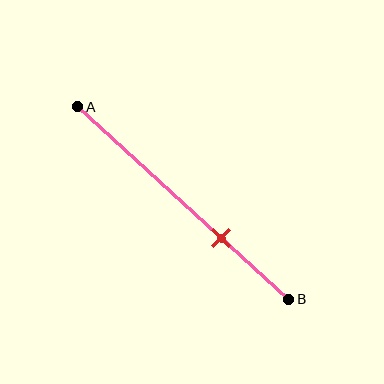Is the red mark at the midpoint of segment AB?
No, the mark is at about 70% from A, not at the 50% midpoint.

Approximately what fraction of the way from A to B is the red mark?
The red mark is approximately 70% of the way from A to B.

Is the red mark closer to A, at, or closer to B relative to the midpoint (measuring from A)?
The red mark is closer to point B than the midpoint of segment AB.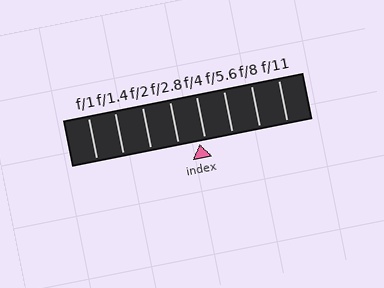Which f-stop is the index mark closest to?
The index mark is closest to f/4.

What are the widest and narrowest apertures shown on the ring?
The widest aperture shown is f/1 and the narrowest is f/11.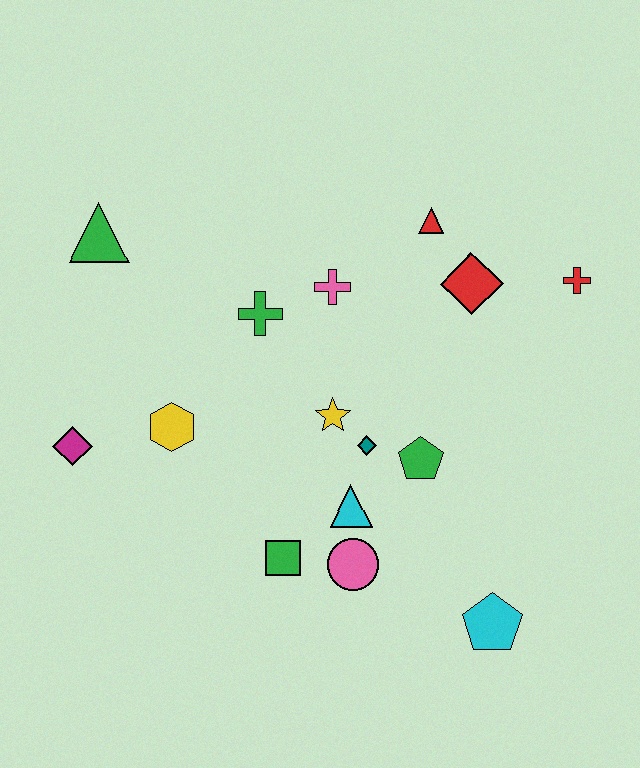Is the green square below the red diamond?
Yes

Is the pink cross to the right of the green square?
Yes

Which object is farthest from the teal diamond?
The green triangle is farthest from the teal diamond.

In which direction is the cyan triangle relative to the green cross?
The cyan triangle is below the green cross.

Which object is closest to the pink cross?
The green cross is closest to the pink cross.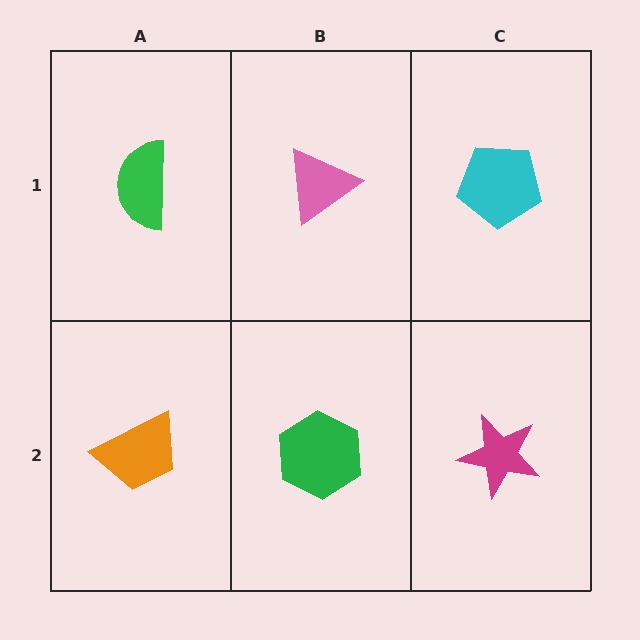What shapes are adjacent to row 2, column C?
A cyan pentagon (row 1, column C), a green hexagon (row 2, column B).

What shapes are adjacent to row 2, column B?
A pink triangle (row 1, column B), an orange trapezoid (row 2, column A), a magenta star (row 2, column C).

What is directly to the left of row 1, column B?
A green semicircle.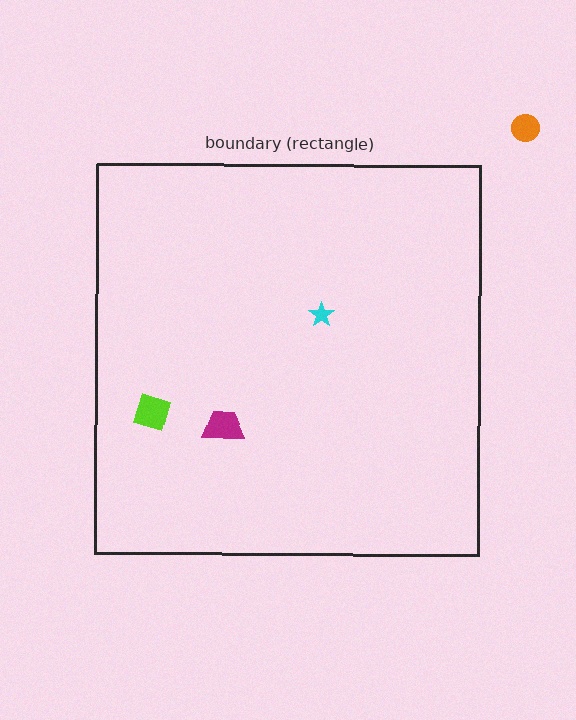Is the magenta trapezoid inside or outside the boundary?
Inside.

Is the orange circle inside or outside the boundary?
Outside.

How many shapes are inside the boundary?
3 inside, 1 outside.